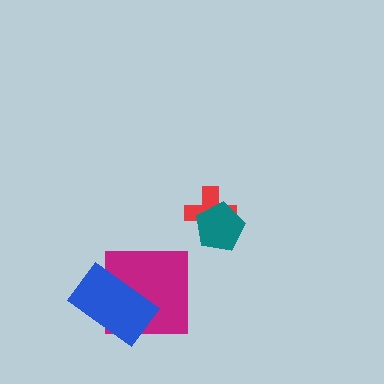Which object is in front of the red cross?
The teal pentagon is in front of the red cross.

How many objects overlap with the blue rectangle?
1 object overlaps with the blue rectangle.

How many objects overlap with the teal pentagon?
1 object overlaps with the teal pentagon.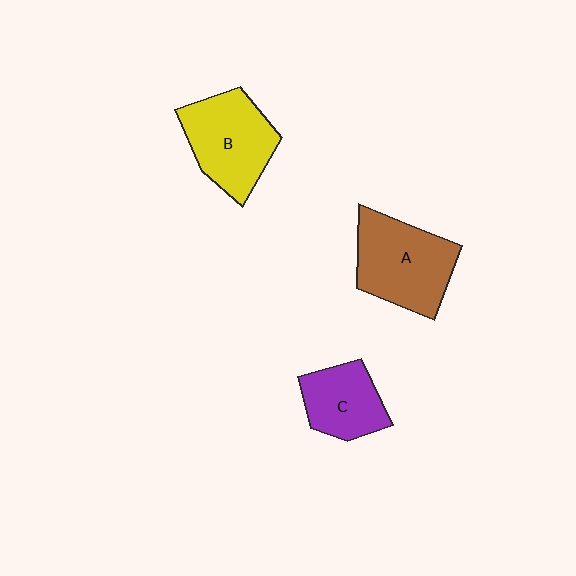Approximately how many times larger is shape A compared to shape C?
Approximately 1.5 times.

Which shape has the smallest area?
Shape C (purple).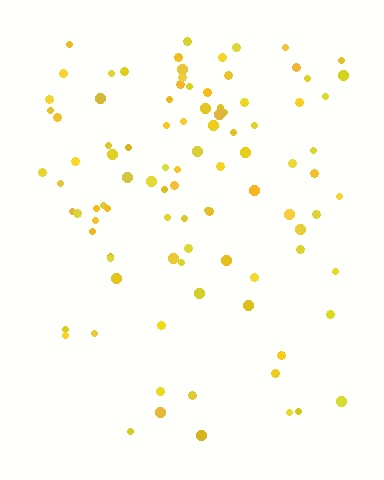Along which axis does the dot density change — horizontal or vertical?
Vertical.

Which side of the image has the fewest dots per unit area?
The bottom.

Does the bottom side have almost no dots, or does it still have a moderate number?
Still a moderate number, just noticeably fewer than the top.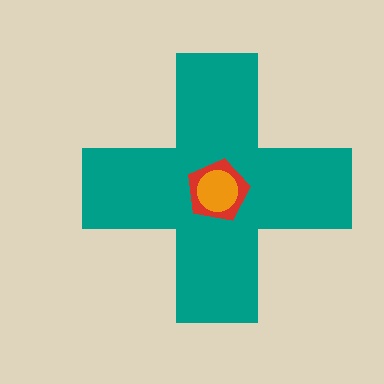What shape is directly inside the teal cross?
The red pentagon.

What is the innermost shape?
The orange circle.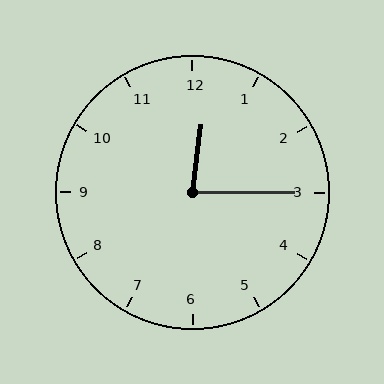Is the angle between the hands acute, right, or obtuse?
It is acute.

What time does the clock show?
12:15.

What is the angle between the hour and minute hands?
Approximately 82 degrees.